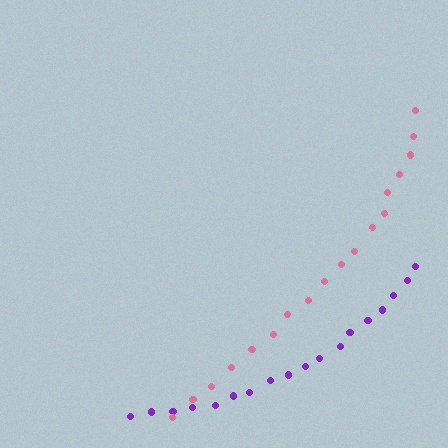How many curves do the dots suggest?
There are 2 distinct paths.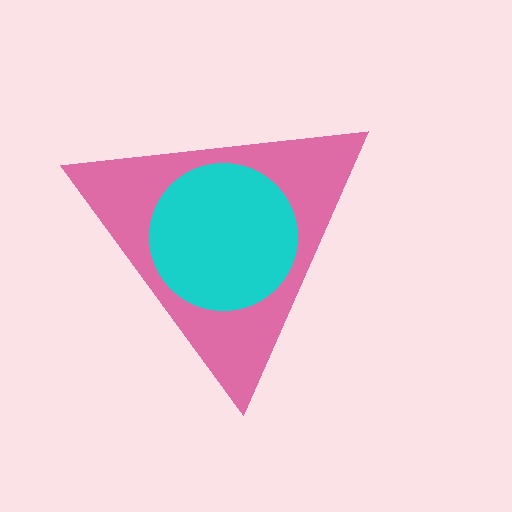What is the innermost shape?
The cyan circle.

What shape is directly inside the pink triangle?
The cyan circle.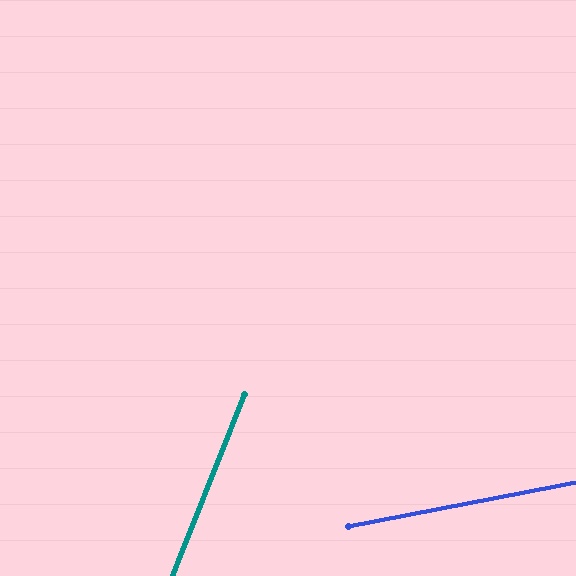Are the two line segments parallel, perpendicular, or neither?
Neither parallel nor perpendicular — they differ by about 57°.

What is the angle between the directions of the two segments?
Approximately 57 degrees.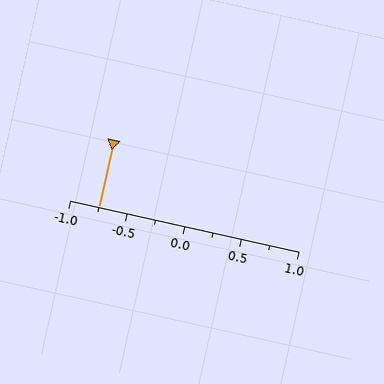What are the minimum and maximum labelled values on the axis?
The axis runs from -1.0 to 1.0.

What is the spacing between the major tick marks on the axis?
The major ticks are spaced 0.5 apart.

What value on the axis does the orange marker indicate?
The marker indicates approximately -0.75.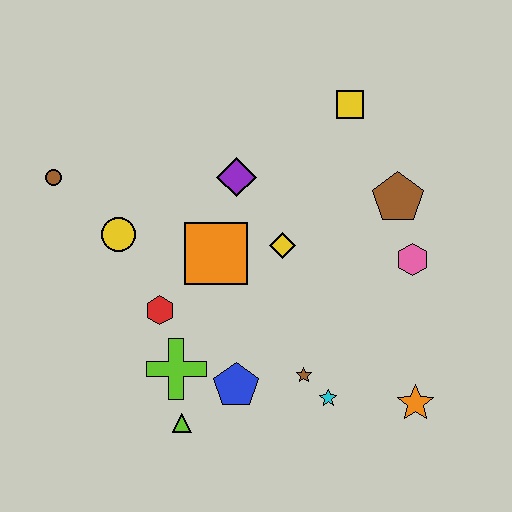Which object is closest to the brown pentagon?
The pink hexagon is closest to the brown pentagon.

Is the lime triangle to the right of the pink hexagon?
No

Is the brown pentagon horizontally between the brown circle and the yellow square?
No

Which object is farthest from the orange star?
The brown circle is farthest from the orange star.